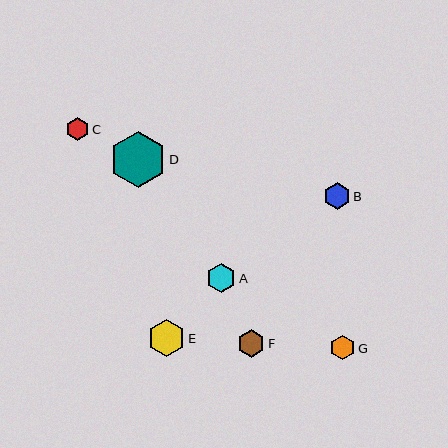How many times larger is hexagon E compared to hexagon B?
Hexagon E is approximately 1.4 times the size of hexagon B.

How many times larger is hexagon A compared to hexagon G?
Hexagon A is approximately 1.2 times the size of hexagon G.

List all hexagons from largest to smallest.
From largest to smallest: D, E, A, F, B, G, C.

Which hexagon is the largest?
Hexagon D is the largest with a size of approximately 56 pixels.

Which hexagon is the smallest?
Hexagon C is the smallest with a size of approximately 23 pixels.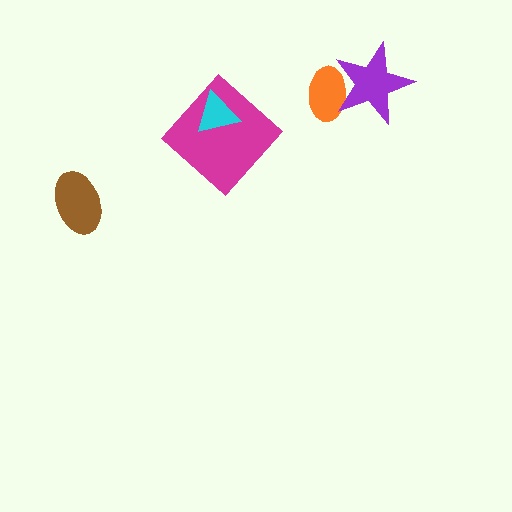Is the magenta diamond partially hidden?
Yes, it is partially covered by another shape.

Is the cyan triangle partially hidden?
No, no other shape covers it.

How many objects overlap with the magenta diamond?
1 object overlaps with the magenta diamond.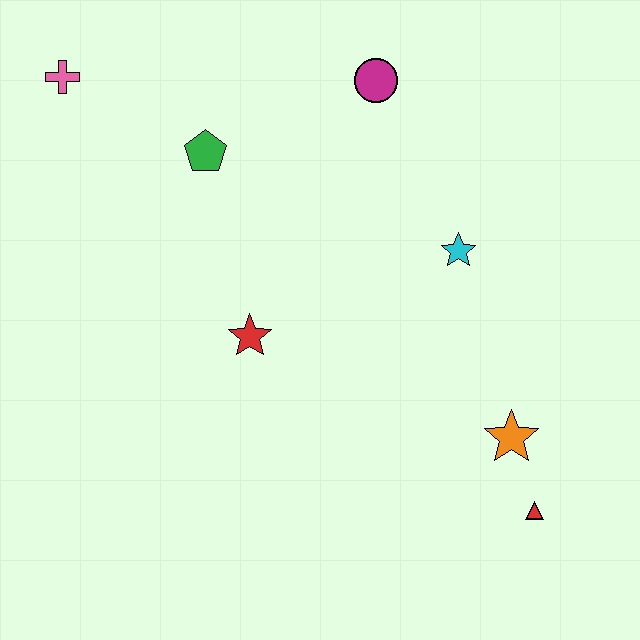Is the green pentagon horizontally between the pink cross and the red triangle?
Yes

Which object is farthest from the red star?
The red triangle is farthest from the red star.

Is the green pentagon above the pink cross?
No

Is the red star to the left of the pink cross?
No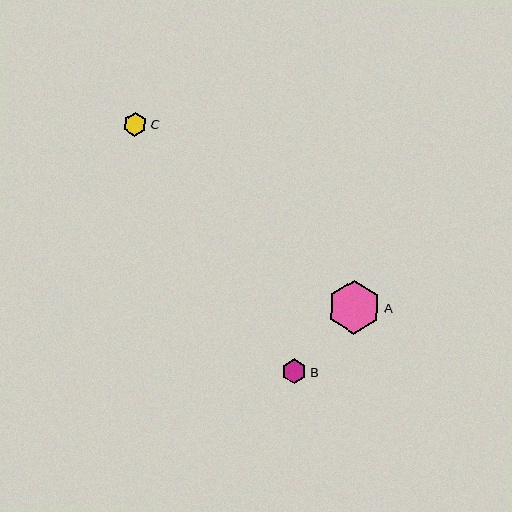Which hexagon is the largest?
Hexagon A is the largest with a size of approximately 53 pixels.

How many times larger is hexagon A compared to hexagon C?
Hexagon A is approximately 2.2 times the size of hexagon C.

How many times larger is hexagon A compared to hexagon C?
Hexagon A is approximately 2.2 times the size of hexagon C.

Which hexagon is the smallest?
Hexagon C is the smallest with a size of approximately 24 pixels.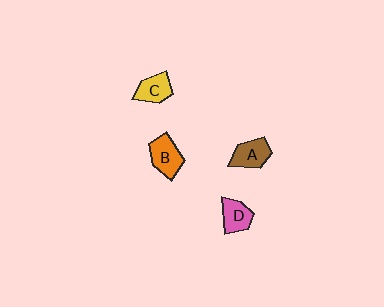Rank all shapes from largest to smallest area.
From largest to smallest: B (orange), A (brown), D (pink), C (yellow).